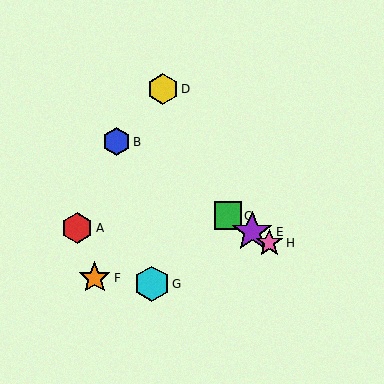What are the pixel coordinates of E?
Object E is at (252, 232).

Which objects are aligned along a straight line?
Objects B, C, E, H are aligned along a straight line.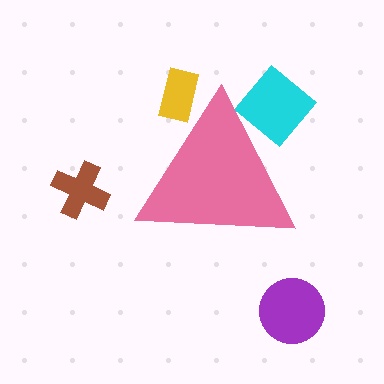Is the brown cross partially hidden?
No, the brown cross is fully visible.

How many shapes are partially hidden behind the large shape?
2 shapes are partially hidden.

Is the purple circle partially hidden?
No, the purple circle is fully visible.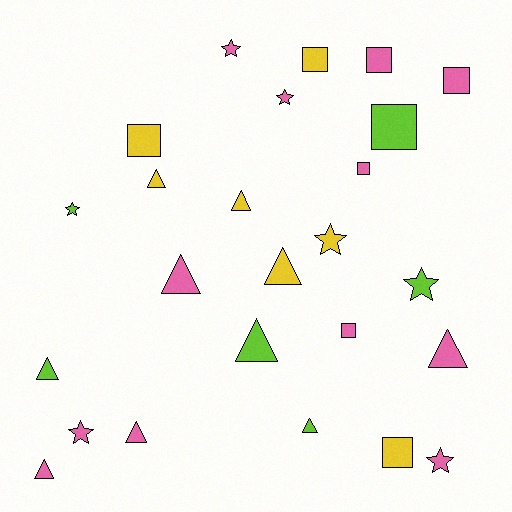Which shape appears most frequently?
Triangle, with 10 objects.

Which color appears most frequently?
Pink, with 12 objects.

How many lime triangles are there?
There are 3 lime triangles.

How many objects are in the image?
There are 25 objects.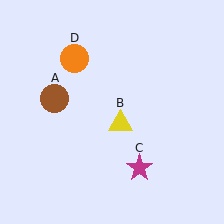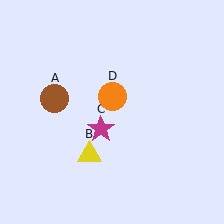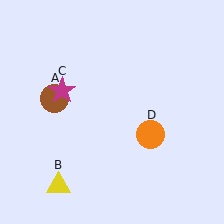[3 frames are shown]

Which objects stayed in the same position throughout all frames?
Brown circle (object A) remained stationary.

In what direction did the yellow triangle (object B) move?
The yellow triangle (object B) moved down and to the left.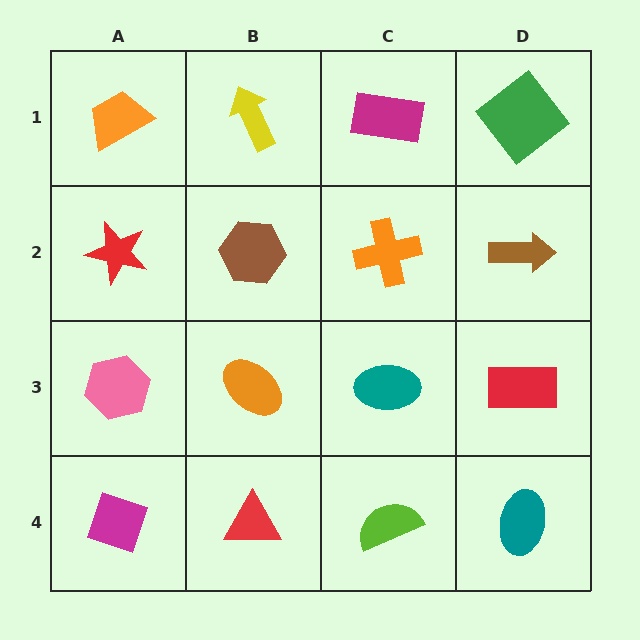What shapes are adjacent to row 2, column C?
A magenta rectangle (row 1, column C), a teal ellipse (row 3, column C), a brown hexagon (row 2, column B), a brown arrow (row 2, column D).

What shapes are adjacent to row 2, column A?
An orange trapezoid (row 1, column A), a pink hexagon (row 3, column A), a brown hexagon (row 2, column B).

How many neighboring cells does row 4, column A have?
2.